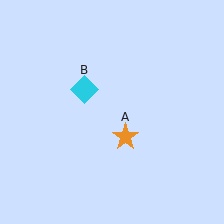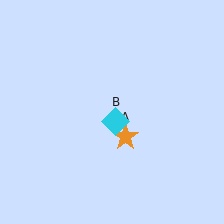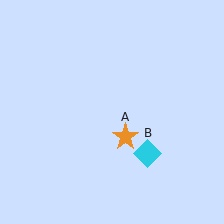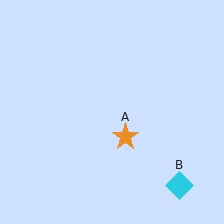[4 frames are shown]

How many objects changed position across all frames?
1 object changed position: cyan diamond (object B).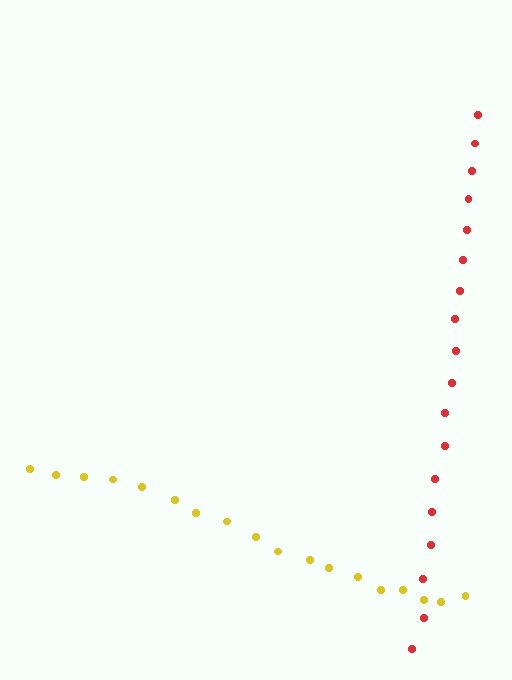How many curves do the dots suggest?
There are 2 distinct paths.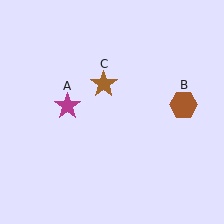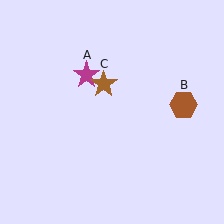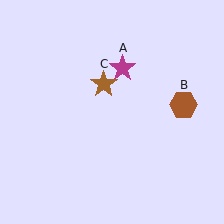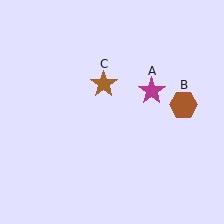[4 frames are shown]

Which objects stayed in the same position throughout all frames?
Brown hexagon (object B) and brown star (object C) remained stationary.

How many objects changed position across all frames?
1 object changed position: magenta star (object A).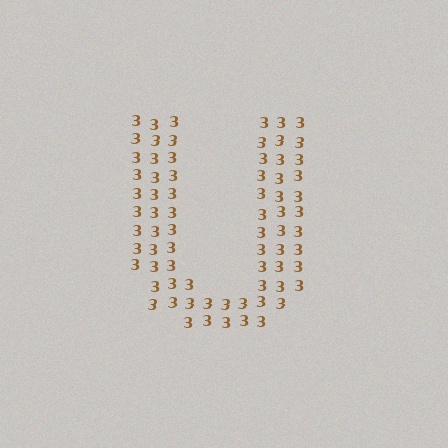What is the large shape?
The large shape is the letter U.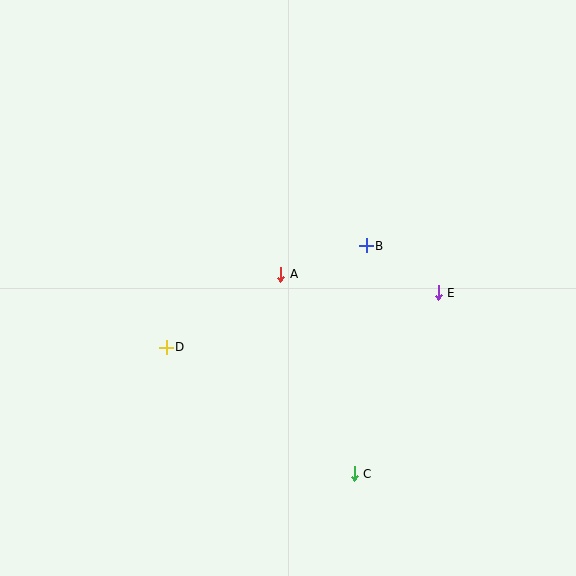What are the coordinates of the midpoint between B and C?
The midpoint between B and C is at (360, 360).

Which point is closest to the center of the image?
Point A at (281, 274) is closest to the center.